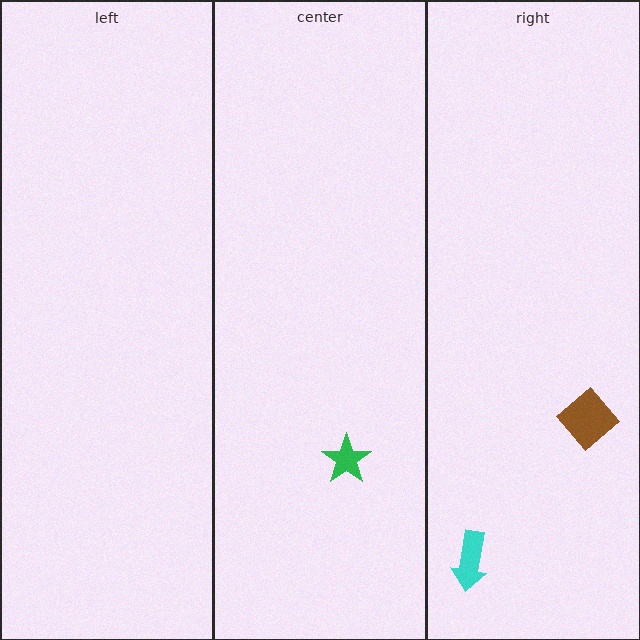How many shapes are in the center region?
1.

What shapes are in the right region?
The cyan arrow, the brown diamond.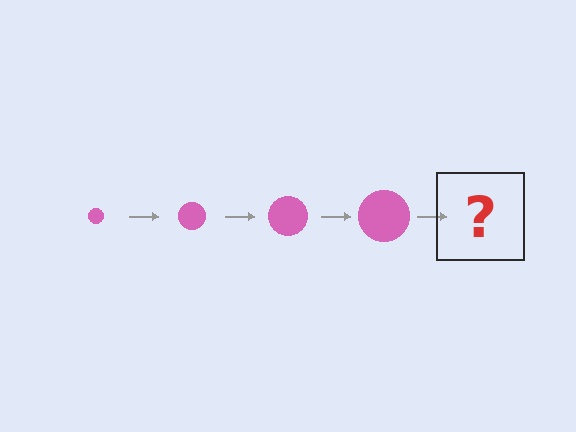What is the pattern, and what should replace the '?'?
The pattern is that the circle gets progressively larger each step. The '?' should be a pink circle, larger than the previous one.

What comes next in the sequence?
The next element should be a pink circle, larger than the previous one.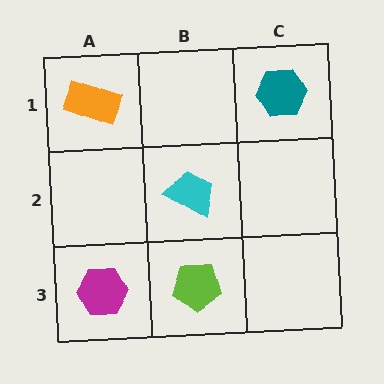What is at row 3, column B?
A lime pentagon.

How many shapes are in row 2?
1 shape.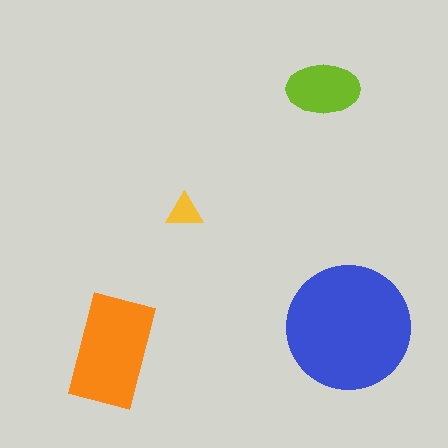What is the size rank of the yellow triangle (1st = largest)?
4th.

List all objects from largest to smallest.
The blue circle, the orange rectangle, the lime ellipse, the yellow triangle.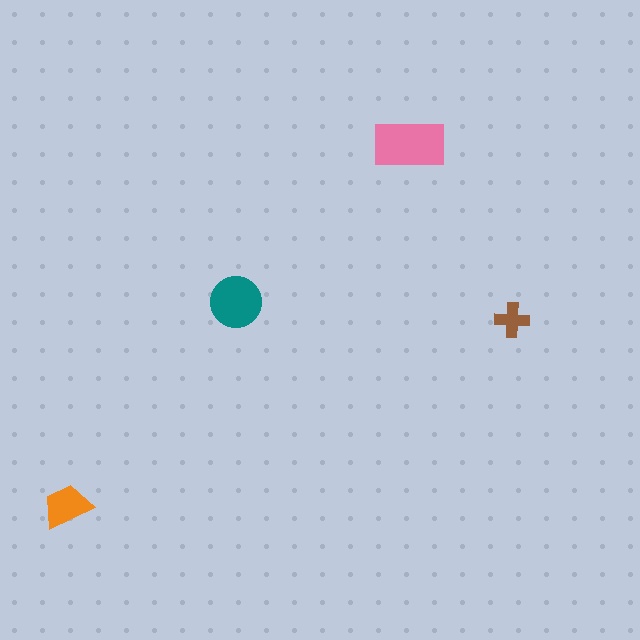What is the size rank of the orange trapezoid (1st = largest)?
3rd.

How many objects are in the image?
There are 4 objects in the image.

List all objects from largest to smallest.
The pink rectangle, the teal circle, the orange trapezoid, the brown cross.